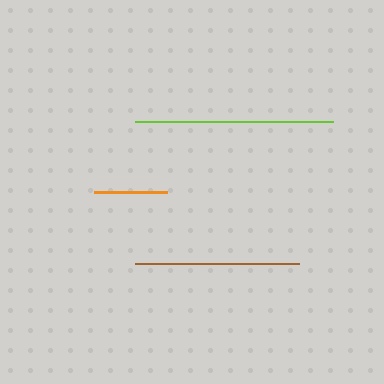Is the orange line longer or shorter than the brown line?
The brown line is longer than the orange line.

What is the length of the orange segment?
The orange segment is approximately 73 pixels long.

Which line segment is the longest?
The lime line is the longest at approximately 198 pixels.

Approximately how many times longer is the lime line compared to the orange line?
The lime line is approximately 2.7 times the length of the orange line.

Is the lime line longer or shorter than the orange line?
The lime line is longer than the orange line.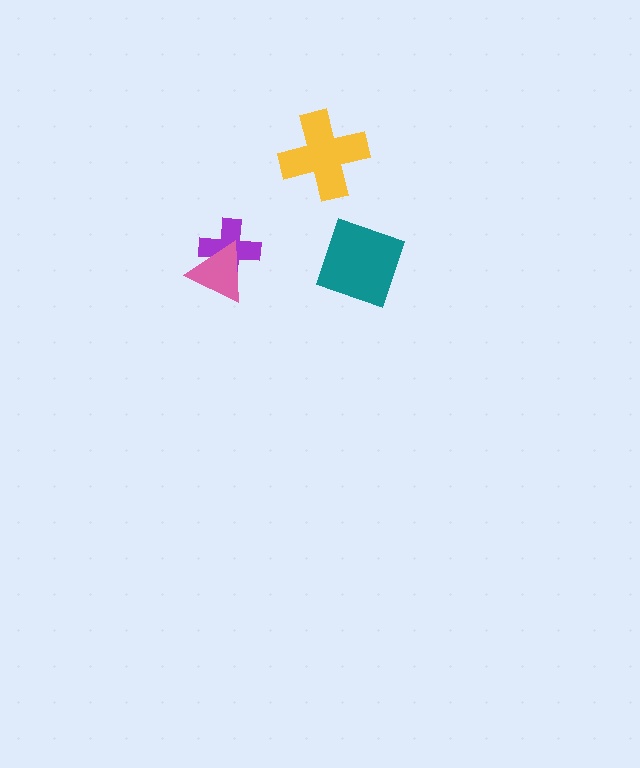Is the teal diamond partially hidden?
No, no other shape covers it.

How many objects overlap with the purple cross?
1 object overlaps with the purple cross.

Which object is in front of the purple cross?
The pink triangle is in front of the purple cross.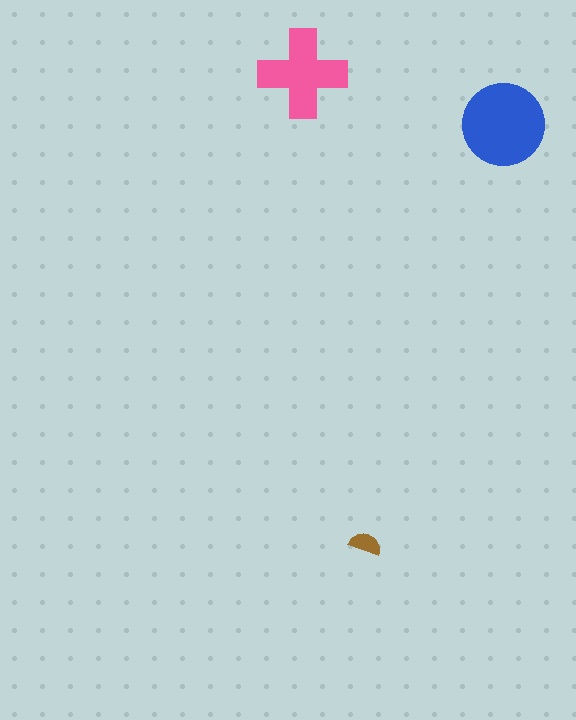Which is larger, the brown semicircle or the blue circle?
The blue circle.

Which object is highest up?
The pink cross is topmost.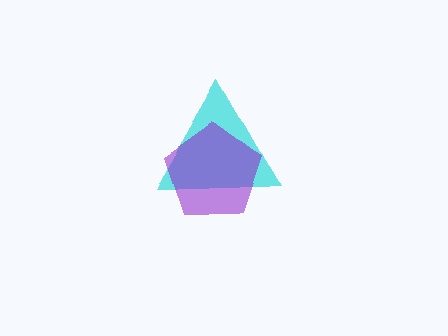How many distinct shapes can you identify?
There are 2 distinct shapes: a cyan triangle, a purple pentagon.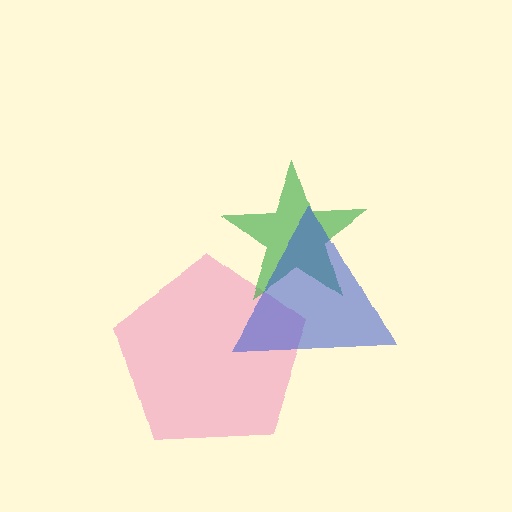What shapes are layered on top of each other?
The layered shapes are: a pink pentagon, a green star, a blue triangle.